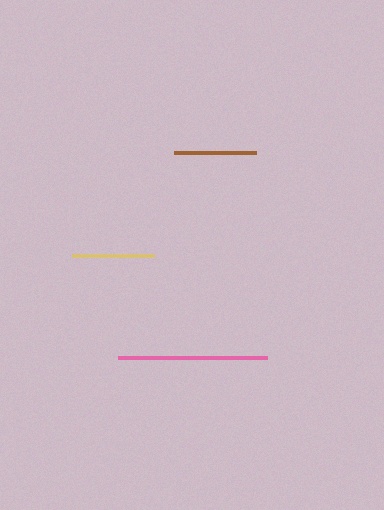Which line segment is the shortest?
The brown line is the shortest at approximately 82 pixels.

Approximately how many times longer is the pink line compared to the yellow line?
The pink line is approximately 1.8 times the length of the yellow line.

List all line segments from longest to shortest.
From longest to shortest: pink, yellow, brown.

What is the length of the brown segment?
The brown segment is approximately 82 pixels long.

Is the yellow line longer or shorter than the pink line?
The pink line is longer than the yellow line.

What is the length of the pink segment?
The pink segment is approximately 149 pixels long.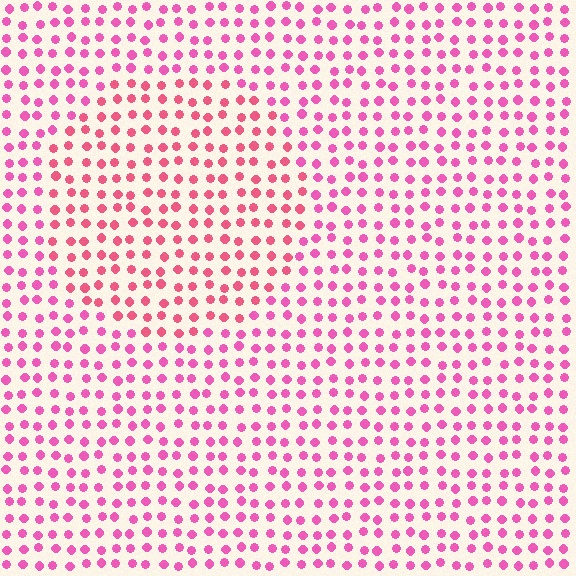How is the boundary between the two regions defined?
The boundary is defined purely by a slight shift in hue (about 22 degrees). Spacing, size, and orientation are identical on both sides.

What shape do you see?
I see a circle.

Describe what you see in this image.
The image is filled with small pink elements in a uniform arrangement. A circle-shaped region is visible where the elements are tinted to a slightly different hue, forming a subtle color boundary.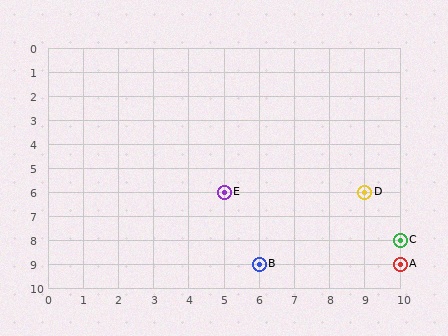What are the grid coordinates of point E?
Point E is at grid coordinates (5, 6).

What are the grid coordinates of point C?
Point C is at grid coordinates (10, 8).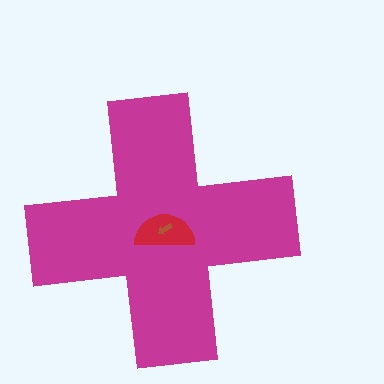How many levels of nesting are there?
3.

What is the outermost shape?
The magenta cross.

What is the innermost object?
The brown arrow.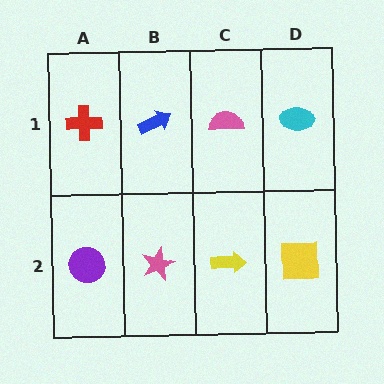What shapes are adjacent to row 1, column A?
A purple circle (row 2, column A), a blue arrow (row 1, column B).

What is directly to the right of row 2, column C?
A yellow square.